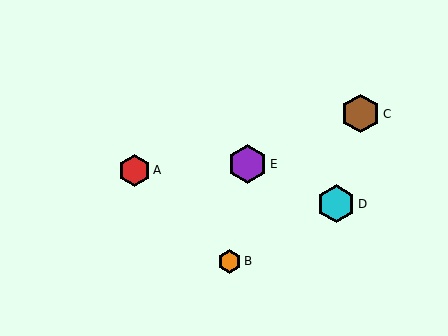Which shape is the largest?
The purple hexagon (labeled E) is the largest.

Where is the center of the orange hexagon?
The center of the orange hexagon is at (229, 261).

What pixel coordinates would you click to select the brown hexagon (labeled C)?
Click at (361, 114) to select the brown hexagon C.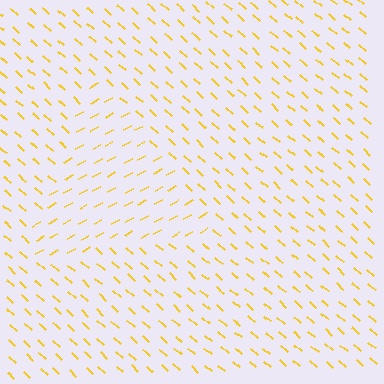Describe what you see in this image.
The image is filled with small yellow line segments. A triangle region in the image has lines oriented differently from the surrounding lines, creating a visible texture boundary.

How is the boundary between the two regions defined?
The boundary is defined purely by a change in line orientation (approximately 71 degrees difference). All lines are the same color and thickness.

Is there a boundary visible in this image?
Yes, there is a texture boundary formed by a change in line orientation.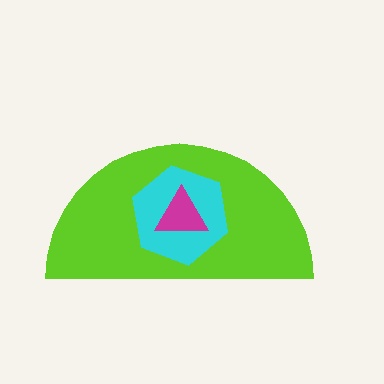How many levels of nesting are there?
3.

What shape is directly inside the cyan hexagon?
The magenta triangle.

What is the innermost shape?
The magenta triangle.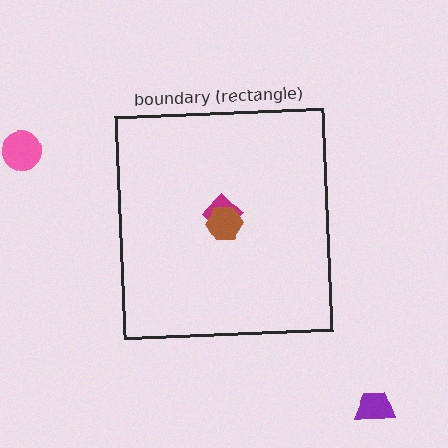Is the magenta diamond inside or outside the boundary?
Inside.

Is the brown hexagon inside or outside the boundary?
Inside.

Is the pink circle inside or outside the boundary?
Outside.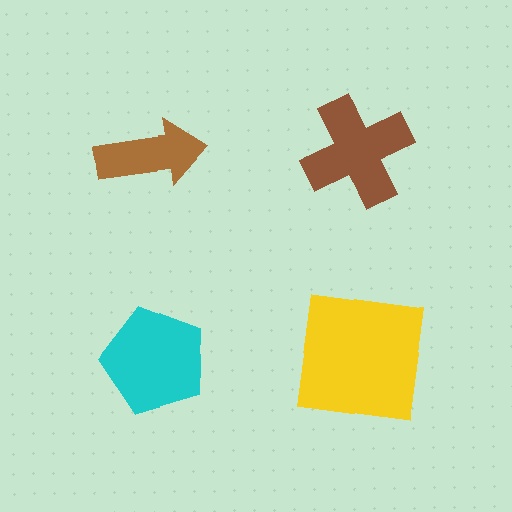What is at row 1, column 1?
A brown arrow.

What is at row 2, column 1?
A cyan pentagon.